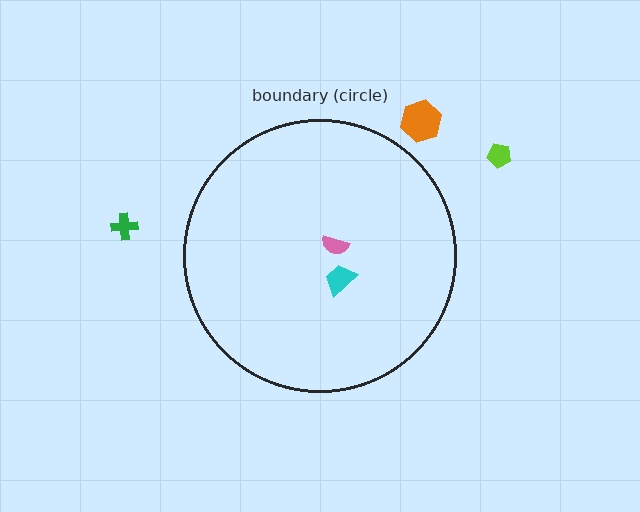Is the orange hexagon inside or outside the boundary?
Outside.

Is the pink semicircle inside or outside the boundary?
Inside.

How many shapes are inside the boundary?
2 inside, 3 outside.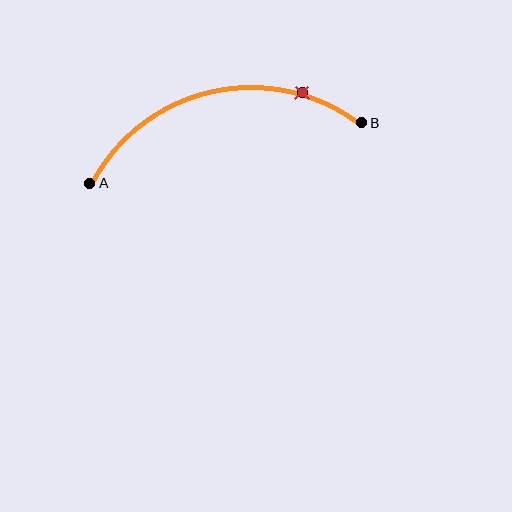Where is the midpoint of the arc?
The arc midpoint is the point on the curve farthest from the straight line joining A and B. It sits above that line.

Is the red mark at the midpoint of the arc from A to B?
No. The red mark lies on the arc but is closer to endpoint B. The arc midpoint would be at the point on the curve equidistant along the arc from both A and B.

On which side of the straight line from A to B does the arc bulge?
The arc bulges above the straight line connecting A and B.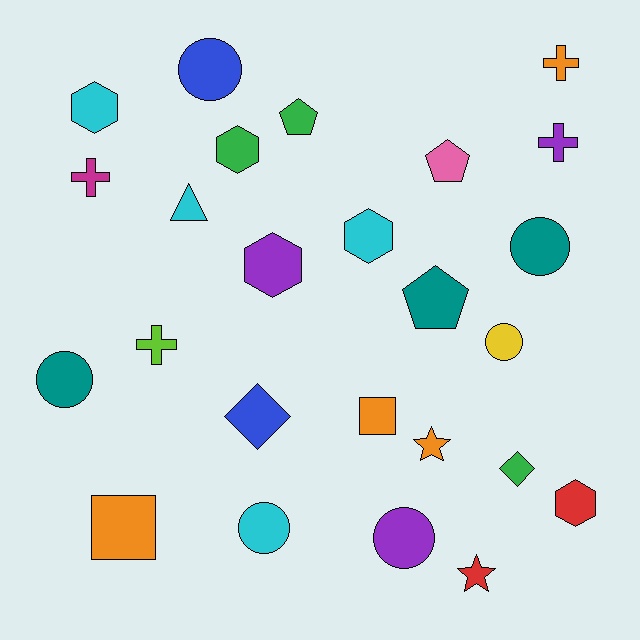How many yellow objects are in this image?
There is 1 yellow object.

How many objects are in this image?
There are 25 objects.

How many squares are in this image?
There are 2 squares.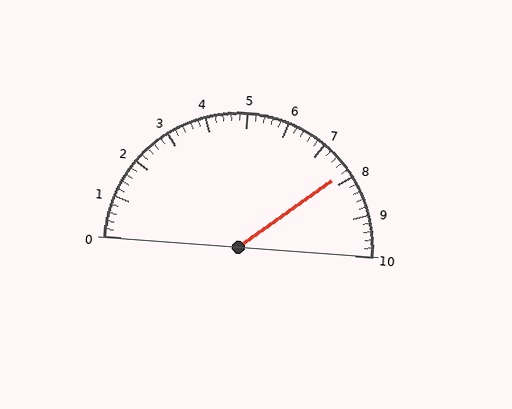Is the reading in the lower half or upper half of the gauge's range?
The reading is in the upper half of the range (0 to 10).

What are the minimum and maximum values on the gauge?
The gauge ranges from 0 to 10.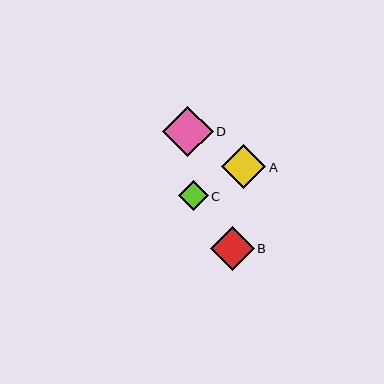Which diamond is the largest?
Diamond D is the largest with a size of approximately 51 pixels.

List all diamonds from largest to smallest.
From largest to smallest: D, A, B, C.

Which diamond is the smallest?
Diamond C is the smallest with a size of approximately 30 pixels.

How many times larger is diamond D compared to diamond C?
Diamond D is approximately 1.7 times the size of diamond C.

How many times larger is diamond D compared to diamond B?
Diamond D is approximately 1.1 times the size of diamond B.